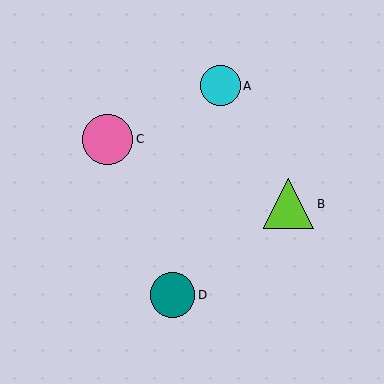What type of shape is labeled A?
Shape A is a cyan circle.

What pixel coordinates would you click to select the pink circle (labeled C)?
Click at (108, 139) to select the pink circle C.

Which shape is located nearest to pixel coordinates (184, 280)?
The teal circle (labeled D) at (172, 295) is nearest to that location.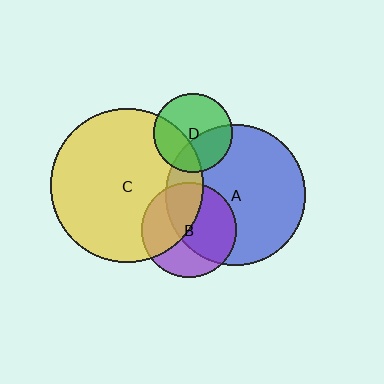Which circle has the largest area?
Circle C (yellow).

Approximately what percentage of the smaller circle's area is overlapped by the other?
Approximately 45%.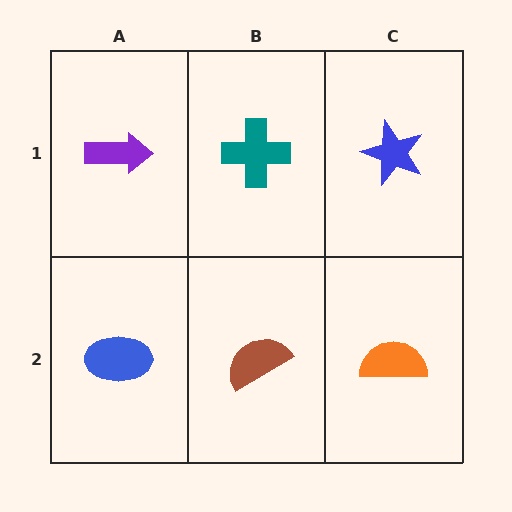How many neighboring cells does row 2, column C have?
2.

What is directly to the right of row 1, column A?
A teal cross.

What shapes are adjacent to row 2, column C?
A blue star (row 1, column C), a brown semicircle (row 2, column B).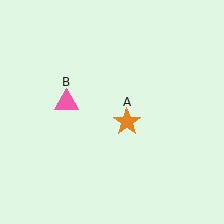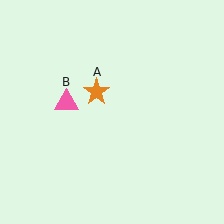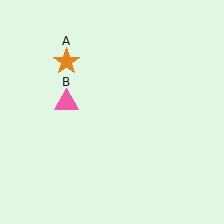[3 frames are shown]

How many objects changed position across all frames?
1 object changed position: orange star (object A).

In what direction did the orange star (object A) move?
The orange star (object A) moved up and to the left.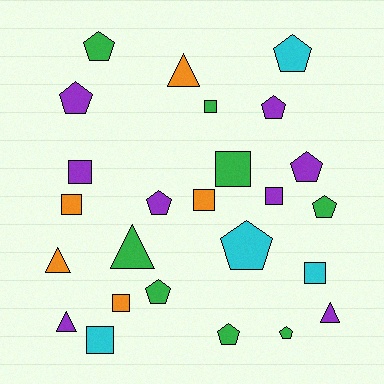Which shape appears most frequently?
Pentagon, with 11 objects.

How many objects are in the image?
There are 25 objects.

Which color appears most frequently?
Purple, with 8 objects.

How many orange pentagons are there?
There are no orange pentagons.